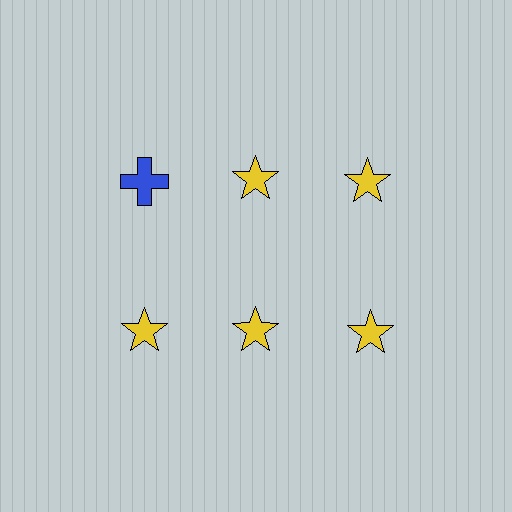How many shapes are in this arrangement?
There are 6 shapes arranged in a grid pattern.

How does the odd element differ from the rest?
It differs in both color (blue instead of yellow) and shape (cross instead of star).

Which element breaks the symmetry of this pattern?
The blue cross in the top row, leftmost column breaks the symmetry. All other shapes are yellow stars.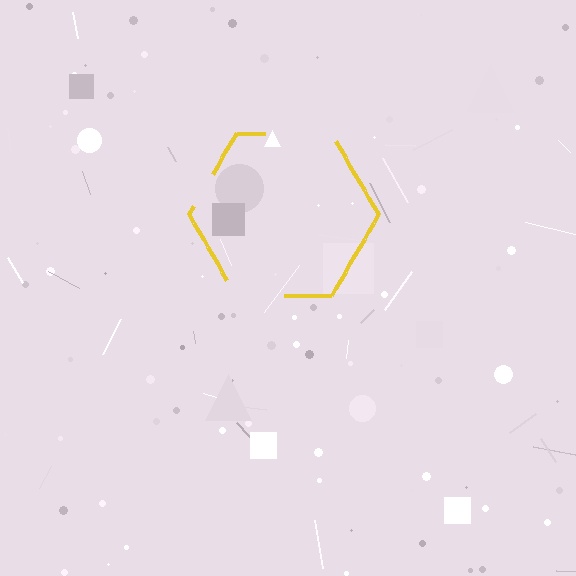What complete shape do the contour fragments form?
The contour fragments form a hexagon.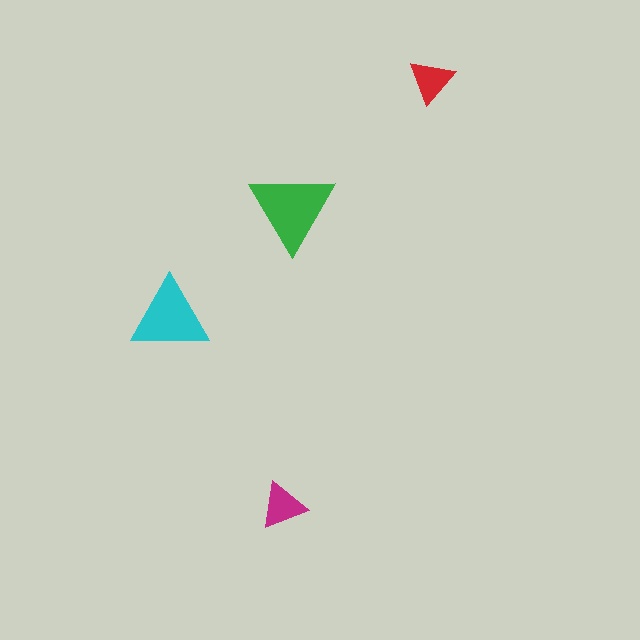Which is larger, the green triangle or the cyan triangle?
The green one.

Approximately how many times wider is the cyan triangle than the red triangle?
About 1.5 times wider.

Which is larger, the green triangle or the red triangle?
The green one.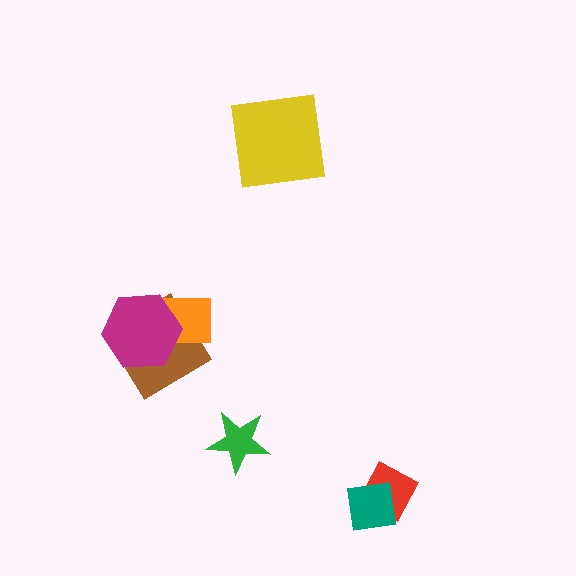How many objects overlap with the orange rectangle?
2 objects overlap with the orange rectangle.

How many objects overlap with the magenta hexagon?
2 objects overlap with the magenta hexagon.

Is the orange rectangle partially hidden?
Yes, it is partially covered by another shape.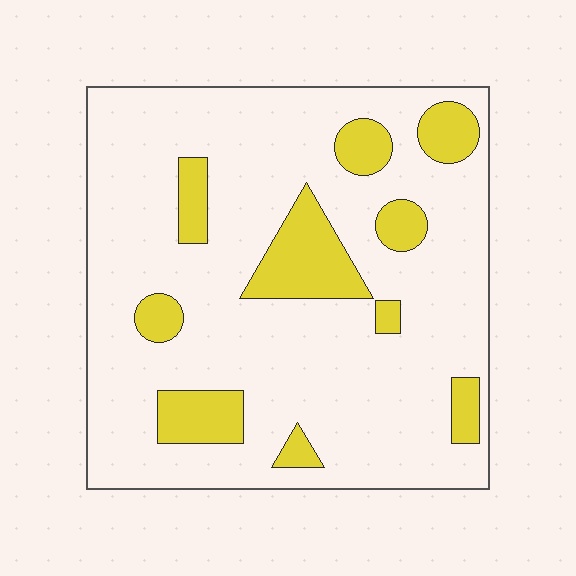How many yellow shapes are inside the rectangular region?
10.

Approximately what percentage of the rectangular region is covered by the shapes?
Approximately 20%.